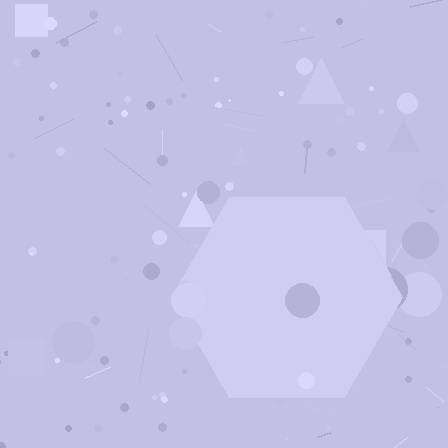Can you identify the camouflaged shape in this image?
The camouflaged shape is a hexagon.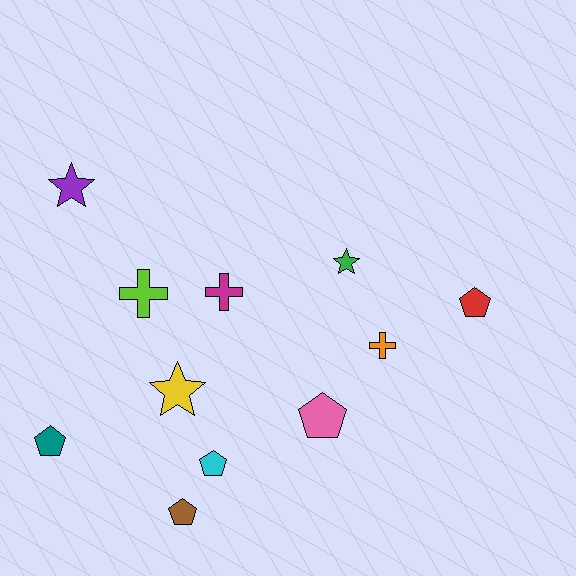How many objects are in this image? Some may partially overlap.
There are 11 objects.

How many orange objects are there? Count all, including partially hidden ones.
There is 1 orange object.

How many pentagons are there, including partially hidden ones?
There are 5 pentagons.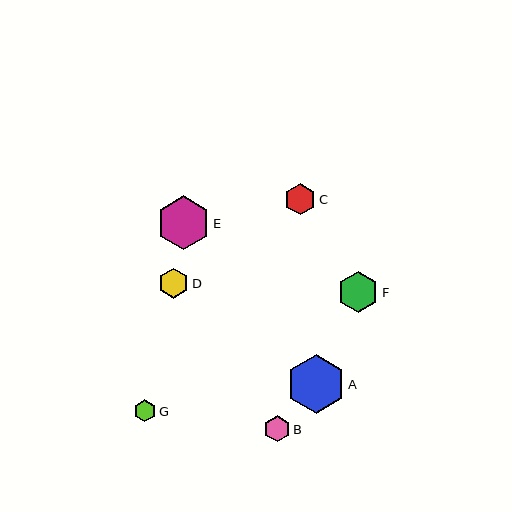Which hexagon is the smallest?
Hexagon G is the smallest with a size of approximately 22 pixels.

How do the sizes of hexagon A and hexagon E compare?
Hexagon A and hexagon E are approximately the same size.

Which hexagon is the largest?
Hexagon A is the largest with a size of approximately 59 pixels.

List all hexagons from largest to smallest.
From largest to smallest: A, E, F, C, D, B, G.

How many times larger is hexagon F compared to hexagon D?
Hexagon F is approximately 1.4 times the size of hexagon D.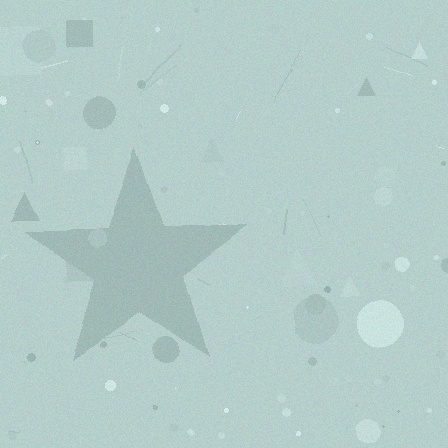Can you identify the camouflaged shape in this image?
The camouflaged shape is a star.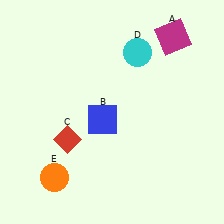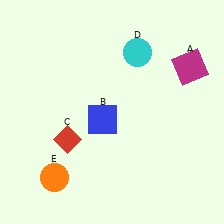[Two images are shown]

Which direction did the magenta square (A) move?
The magenta square (A) moved down.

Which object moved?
The magenta square (A) moved down.